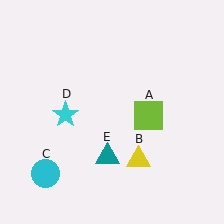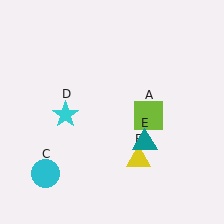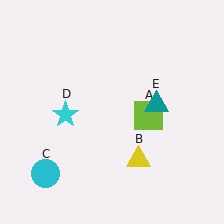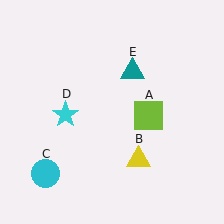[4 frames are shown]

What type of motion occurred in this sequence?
The teal triangle (object E) rotated counterclockwise around the center of the scene.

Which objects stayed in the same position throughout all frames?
Lime square (object A) and yellow triangle (object B) and cyan circle (object C) and cyan star (object D) remained stationary.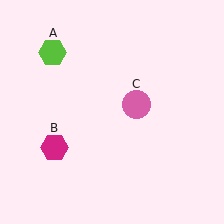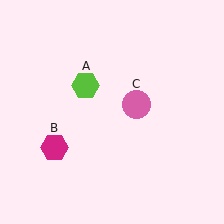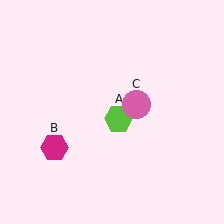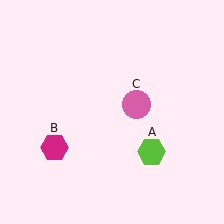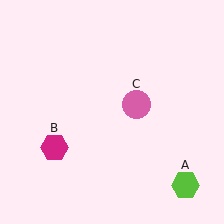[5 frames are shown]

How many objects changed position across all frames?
1 object changed position: lime hexagon (object A).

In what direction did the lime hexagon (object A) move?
The lime hexagon (object A) moved down and to the right.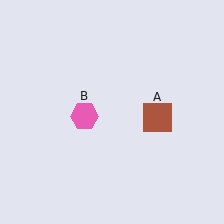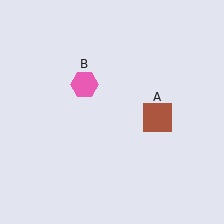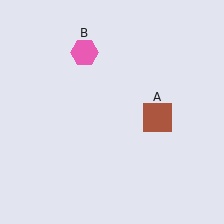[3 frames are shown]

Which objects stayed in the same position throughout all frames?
Brown square (object A) remained stationary.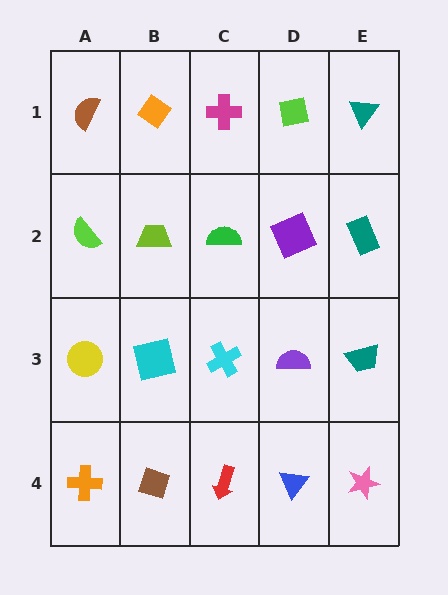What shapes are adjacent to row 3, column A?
A lime semicircle (row 2, column A), an orange cross (row 4, column A), a cyan square (row 3, column B).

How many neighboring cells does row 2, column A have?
3.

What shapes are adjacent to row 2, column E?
A teal triangle (row 1, column E), a teal trapezoid (row 3, column E), a purple square (row 2, column D).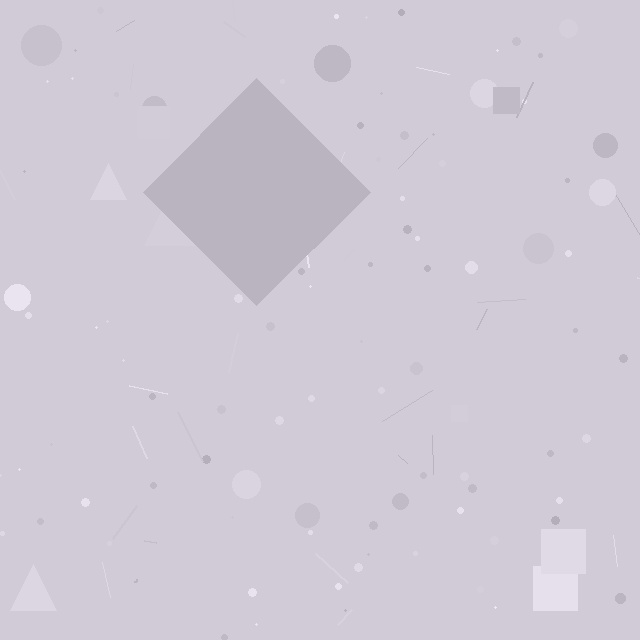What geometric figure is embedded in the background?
A diamond is embedded in the background.